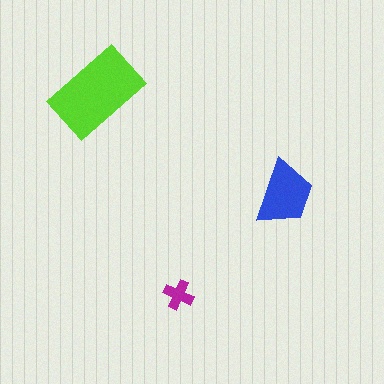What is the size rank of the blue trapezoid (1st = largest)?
2nd.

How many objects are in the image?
There are 3 objects in the image.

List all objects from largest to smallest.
The lime rectangle, the blue trapezoid, the magenta cross.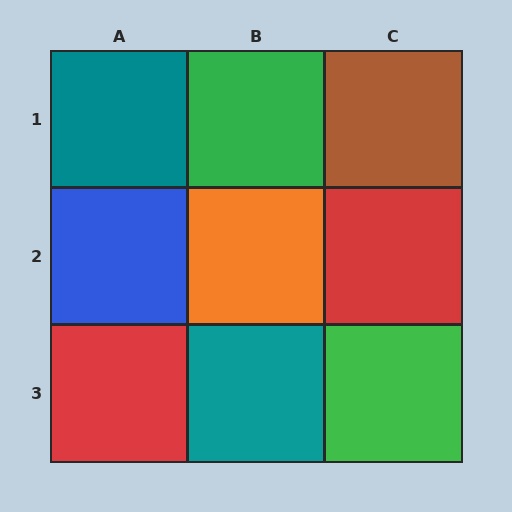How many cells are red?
2 cells are red.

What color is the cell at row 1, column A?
Teal.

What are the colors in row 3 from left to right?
Red, teal, green.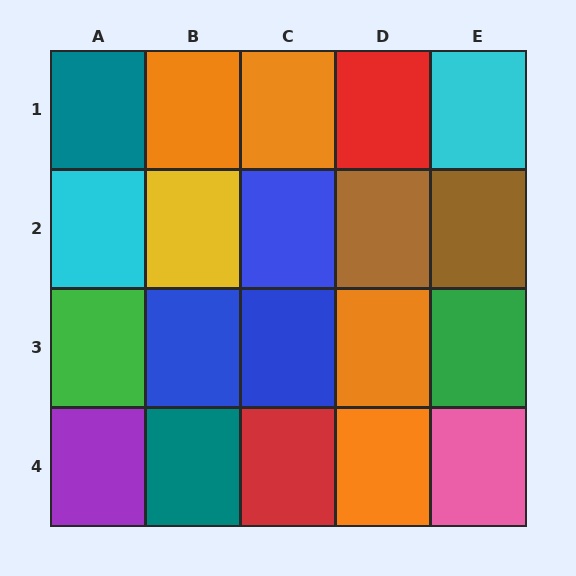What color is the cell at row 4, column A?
Purple.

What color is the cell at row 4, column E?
Pink.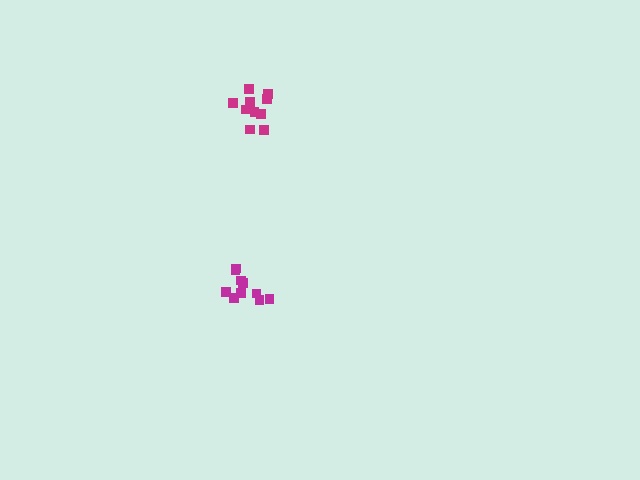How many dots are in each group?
Group 1: 10 dots, Group 2: 10 dots (20 total).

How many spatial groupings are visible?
There are 2 spatial groupings.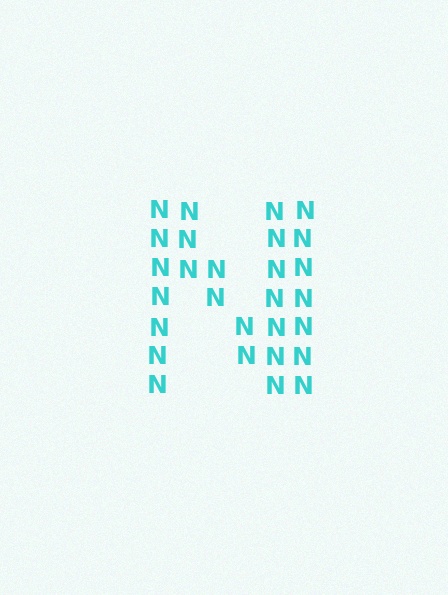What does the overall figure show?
The overall figure shows the letter N.